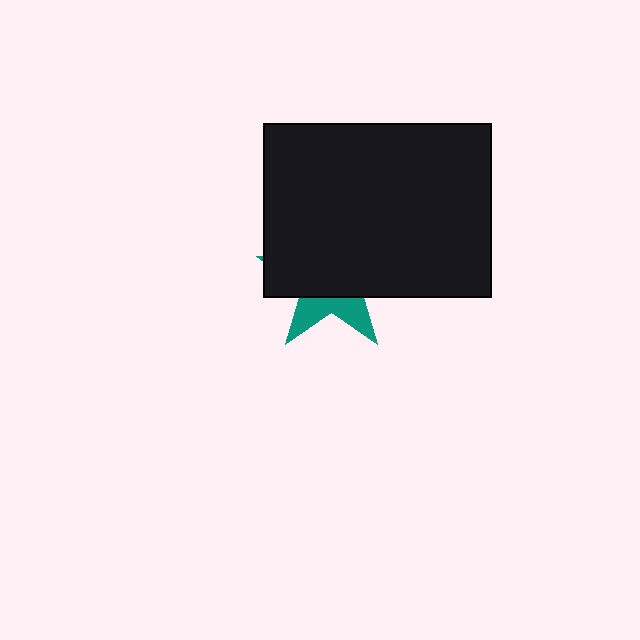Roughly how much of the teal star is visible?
A small part of it is visible (roughly 31%).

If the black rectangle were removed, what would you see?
You would see the complete teal star.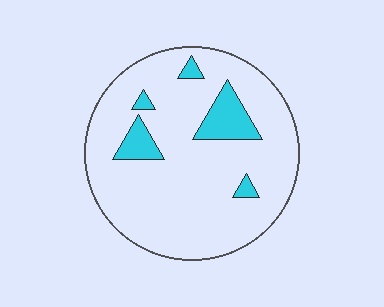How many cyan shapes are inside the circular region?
5.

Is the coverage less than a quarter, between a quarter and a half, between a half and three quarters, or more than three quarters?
Less than a quarter.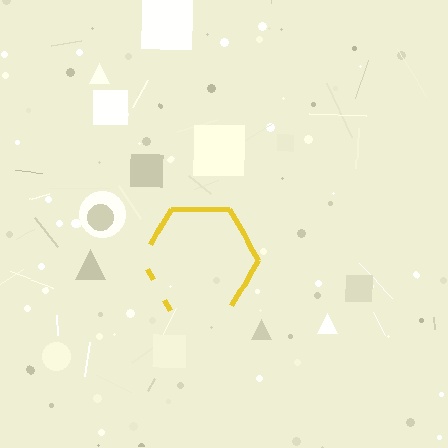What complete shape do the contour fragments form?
The contour fragments form a hexagon.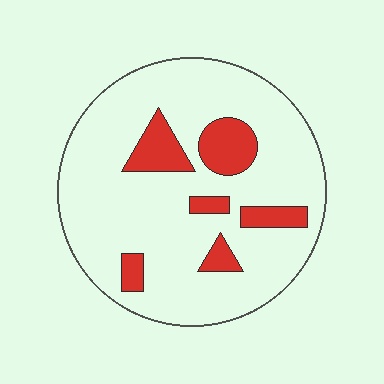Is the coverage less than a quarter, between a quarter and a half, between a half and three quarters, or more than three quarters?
Less than a quarter.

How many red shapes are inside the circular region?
6.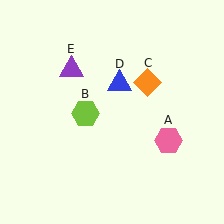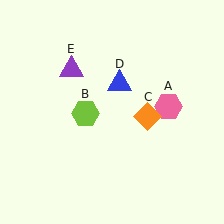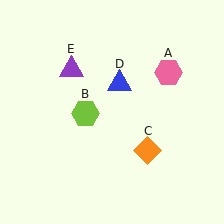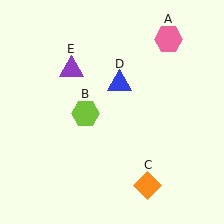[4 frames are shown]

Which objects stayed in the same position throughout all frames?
Lime hexagon (object B) and blue triangle (object D) and purple triangle (object E) remained stationary.